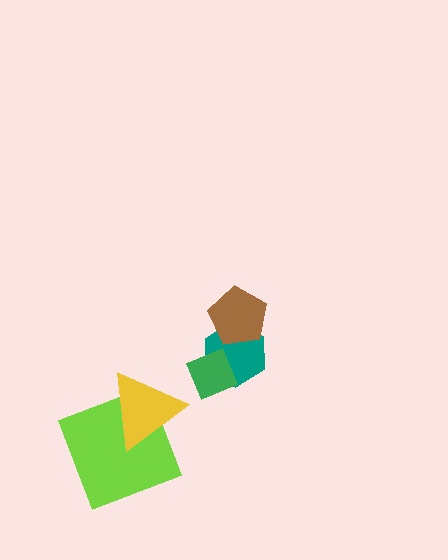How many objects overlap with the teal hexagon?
2 objects overlap with the teal hexagon.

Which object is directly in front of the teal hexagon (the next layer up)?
The green diamond is directly in front of the teal hexagon.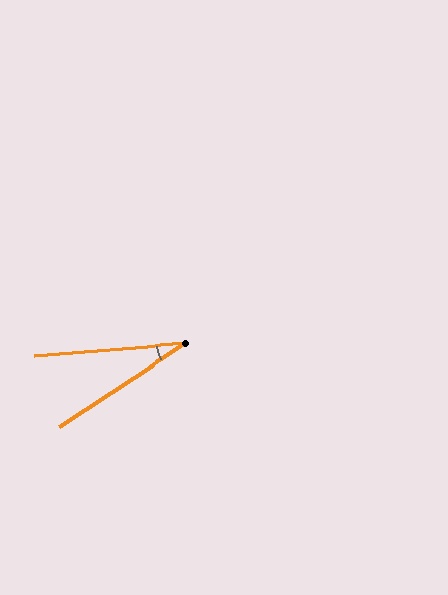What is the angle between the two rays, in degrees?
Approximately 29 degrees.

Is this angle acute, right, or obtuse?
It is acute.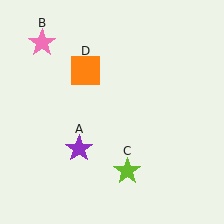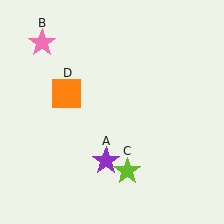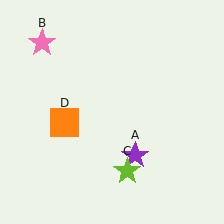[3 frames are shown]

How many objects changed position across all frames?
2 objects changed position: purple star (object A), orange square (object D).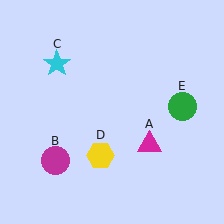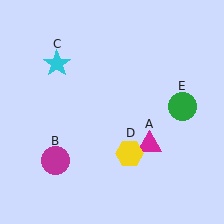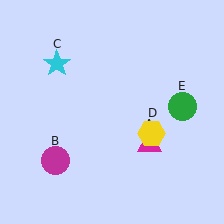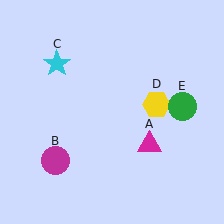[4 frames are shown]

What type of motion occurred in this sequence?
The yellow hexagon (object D) rotated counterclockwise around the center of the scene.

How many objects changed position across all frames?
1 object changed position: yellow hexagon (object D).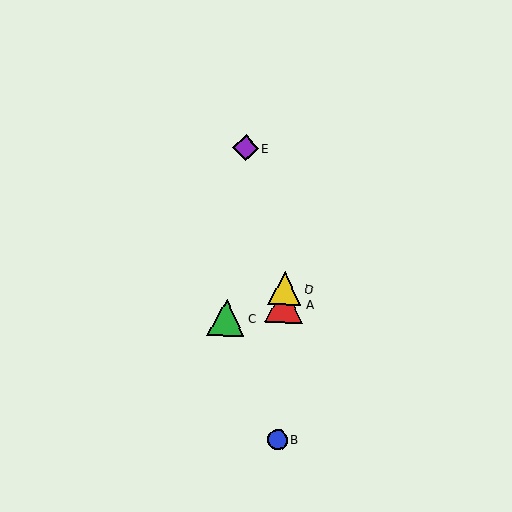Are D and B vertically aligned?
Yes, both are at x≈285.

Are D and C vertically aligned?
No, D is at x≈285 and C is at x≈226.